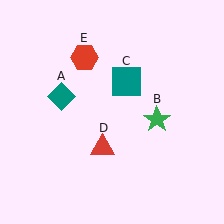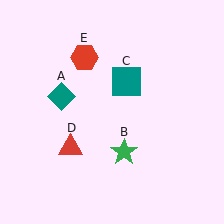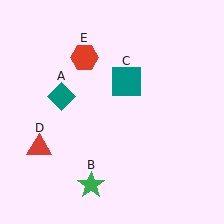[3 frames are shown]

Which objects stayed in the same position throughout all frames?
Teal diamond (object A) and teal square (object C) and red hexagon (object E) remained stationary.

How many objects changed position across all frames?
2 objects changed position: green star (object B), red triangle (object D).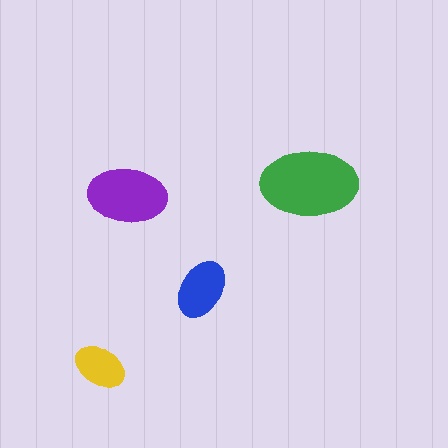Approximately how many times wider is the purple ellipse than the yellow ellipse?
About 1.5 times wider.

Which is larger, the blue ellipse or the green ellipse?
The green one.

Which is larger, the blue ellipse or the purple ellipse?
The purple one.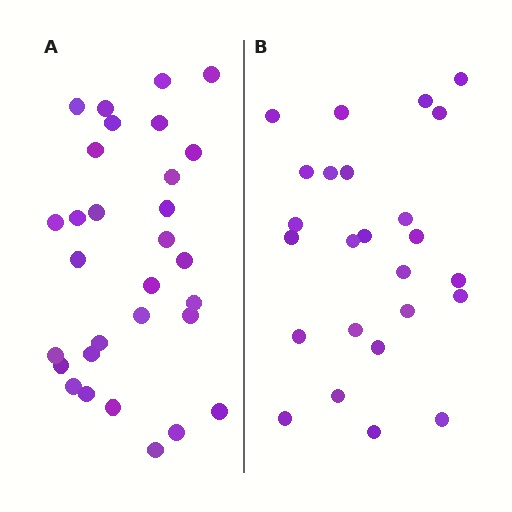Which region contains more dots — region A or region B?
Region A (the left region) has more dots.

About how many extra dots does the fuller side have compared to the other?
Region A has about 5 more dots than region B.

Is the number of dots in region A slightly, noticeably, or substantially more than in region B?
Region A has only slightly more — the two regions are fairly close. The ratio is roughly 1.2 to 1.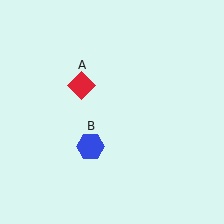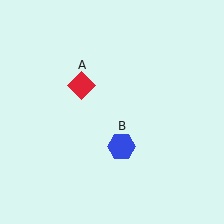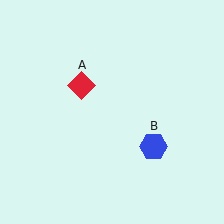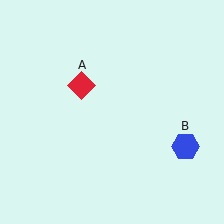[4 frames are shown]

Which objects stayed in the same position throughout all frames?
Red diamond (object A) remained stationary.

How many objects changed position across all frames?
1 object changed position: blue hexagon (object B).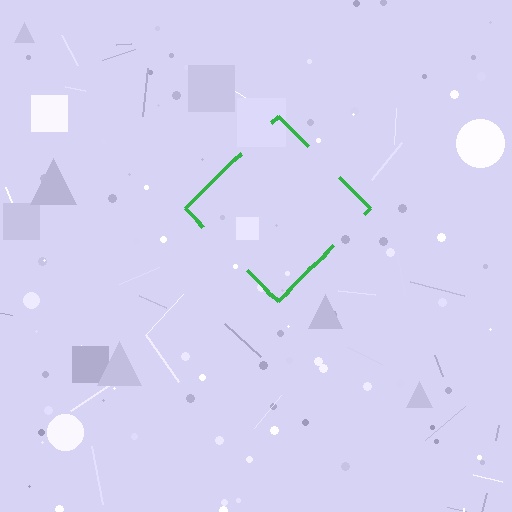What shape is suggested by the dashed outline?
The dashed outline suggests a diamond.